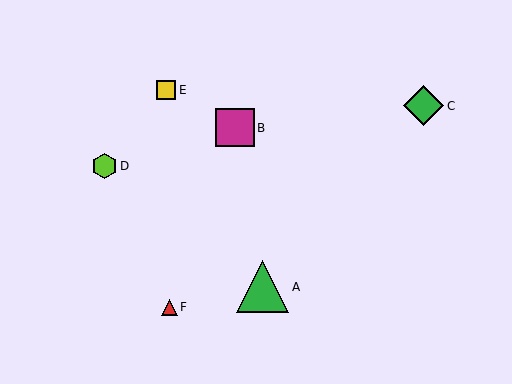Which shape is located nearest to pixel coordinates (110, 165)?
The lime hexagon (labeled D) at (104, 166) is nearest to that location.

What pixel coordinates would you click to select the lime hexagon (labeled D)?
Click at (104, 166) to select the lime hexagon D.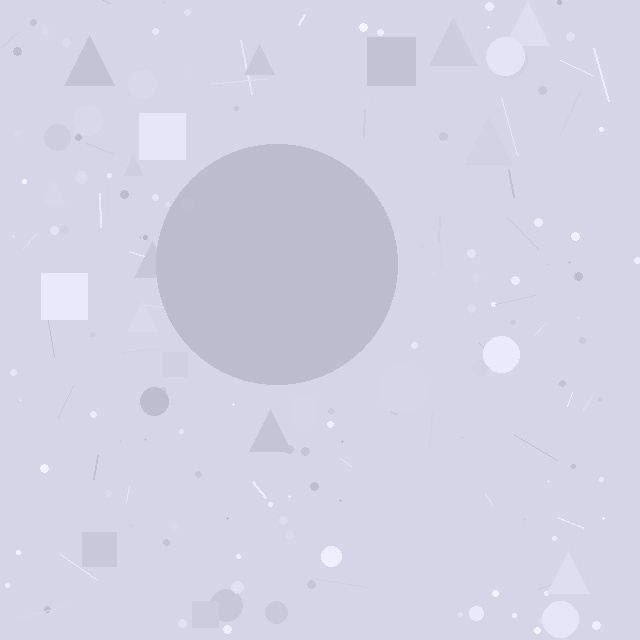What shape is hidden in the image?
A circle is hidden in the image.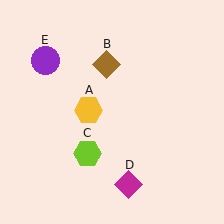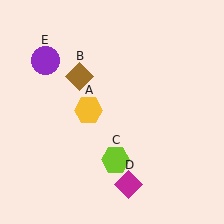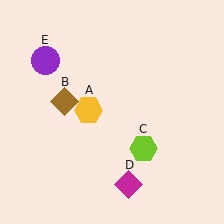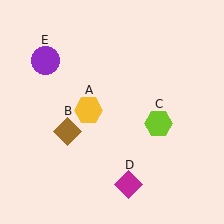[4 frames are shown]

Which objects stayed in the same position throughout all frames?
Yellow hexagon (object A) and magenta diamond (object D) and purple circle (object E) remained stationary.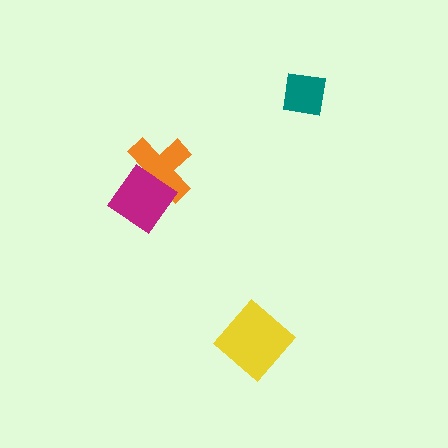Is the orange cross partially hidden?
Yes, it is partially covered by another shape.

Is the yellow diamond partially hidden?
No, no other shape covers it.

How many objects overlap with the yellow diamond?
0 objects overlap with the yellow diamond.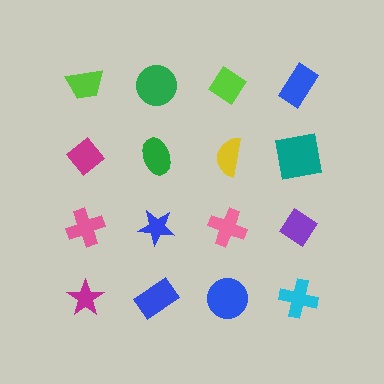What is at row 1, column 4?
A blue rectangle.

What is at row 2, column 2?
A green ellipse.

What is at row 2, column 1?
A magenta diamond.